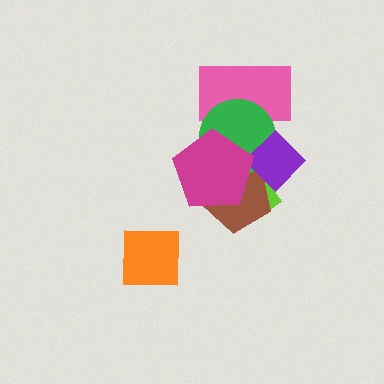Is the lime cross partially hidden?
Yes, it is partially covered by another shape.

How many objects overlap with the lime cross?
4 objects overlap with the lime cross.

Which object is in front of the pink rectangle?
The green circle is in front of the pink rectangle.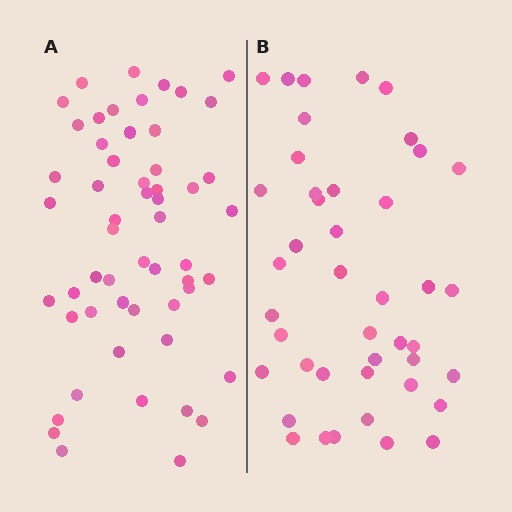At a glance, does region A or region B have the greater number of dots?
Region A (the left region) has more dots.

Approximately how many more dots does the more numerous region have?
Region A has roughly 12 or so more dots than region B.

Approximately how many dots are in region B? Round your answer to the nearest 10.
About 40 dots. (The exact count is 43, which rounds to 40.)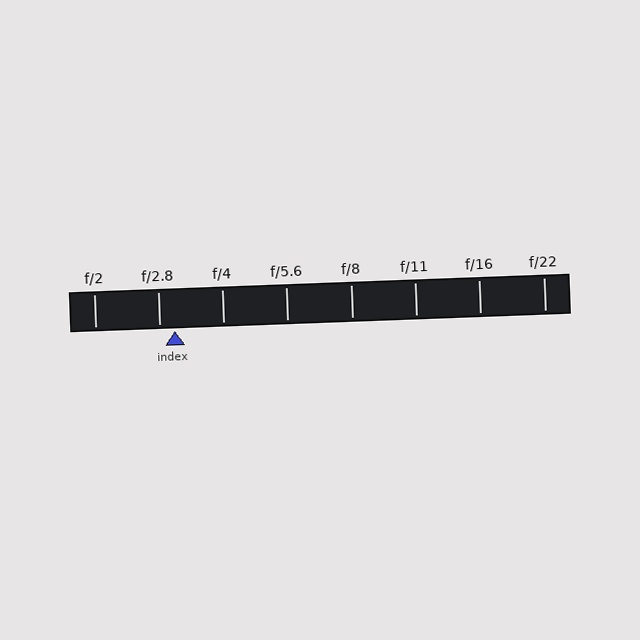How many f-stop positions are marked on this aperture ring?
There are 8 f-stop positions marked.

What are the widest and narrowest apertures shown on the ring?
The widest aperture shown is f/2 and the narrowest is f/22.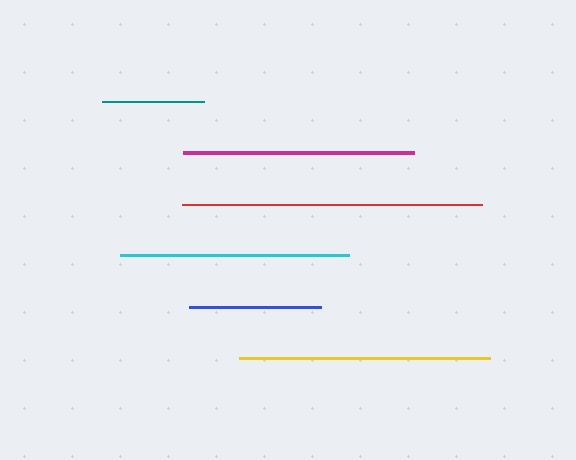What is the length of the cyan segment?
The cyan segment is approximately 229 pixels long.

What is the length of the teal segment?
The teal segment is approximately 101 pixels long.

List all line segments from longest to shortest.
From longest to shortest: red, yellow, magenta, cyan, blue, teal.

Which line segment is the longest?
The red line is the longest at approximately 300 pixels.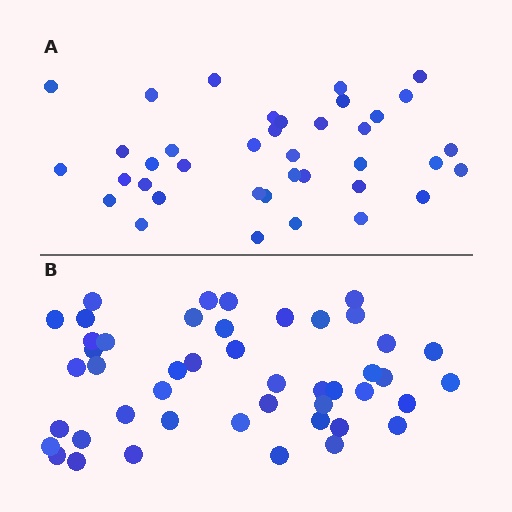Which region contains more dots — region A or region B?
Region B (the bottom region) has more dots.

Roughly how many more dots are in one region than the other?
Region B has roughly 8 or so more dots than region A.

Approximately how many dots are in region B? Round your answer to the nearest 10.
About 50 dots. (The exact count is 46, which rounds to 50.)